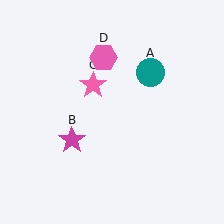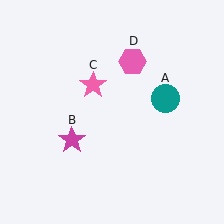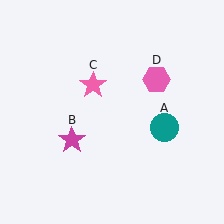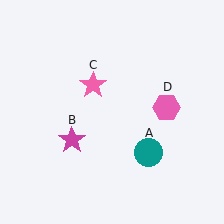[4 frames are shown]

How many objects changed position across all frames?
2 objects changed position: teal circle (object A), pink hexagon (object D).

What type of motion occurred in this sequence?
The teal circle (object A), pink hexagon (object D) rotated clockwise around the center of the scene.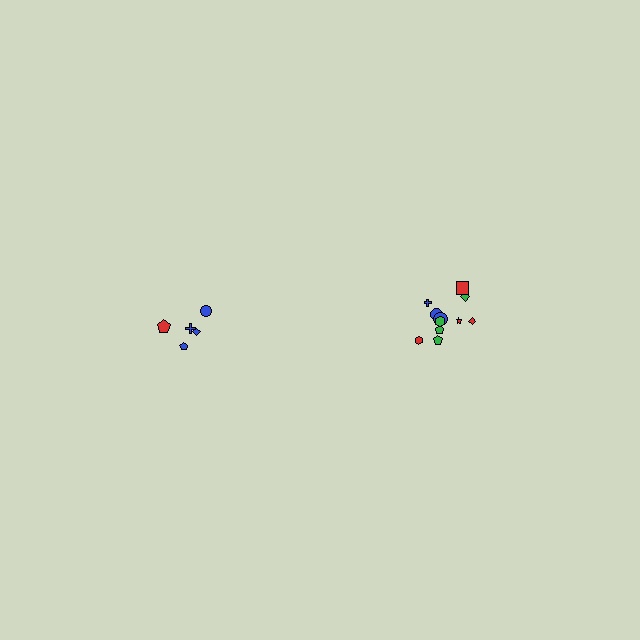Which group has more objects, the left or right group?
The right group.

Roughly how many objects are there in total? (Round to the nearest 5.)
Roughly 15 objects in total.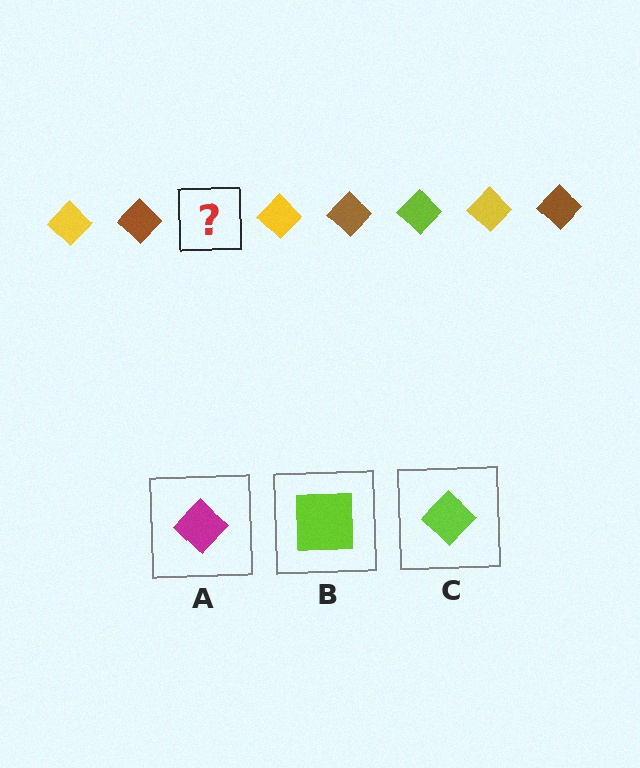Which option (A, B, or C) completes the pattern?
C.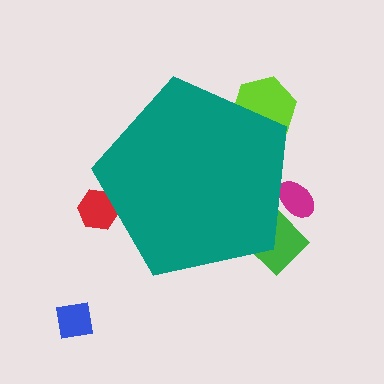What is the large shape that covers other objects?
A teal pentagon.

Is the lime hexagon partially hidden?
Yes, the lime hexagon is partially hidden behind the teal pentagon.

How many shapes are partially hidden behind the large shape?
4 shapes are partially hidden.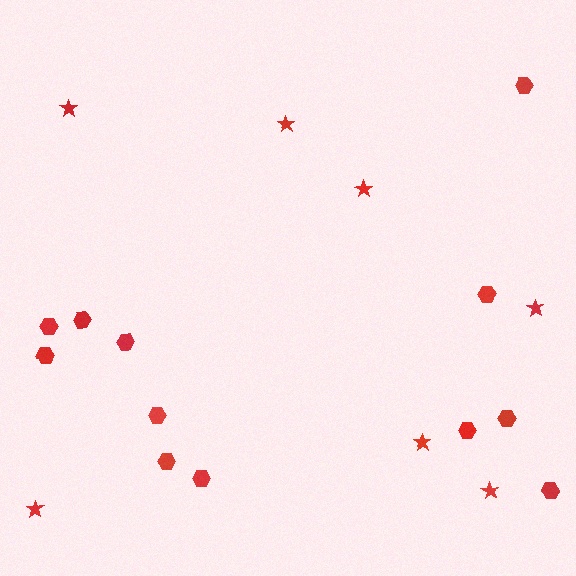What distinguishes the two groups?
There are 2 groups: one group of stars (7) and one group of hexagons (12).